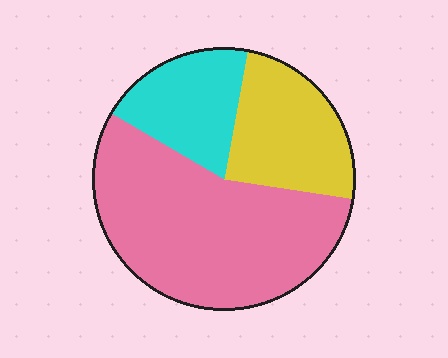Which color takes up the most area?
Pink, at roughly 55%.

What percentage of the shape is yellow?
Yellow takes up between a sixth and a third of the shape.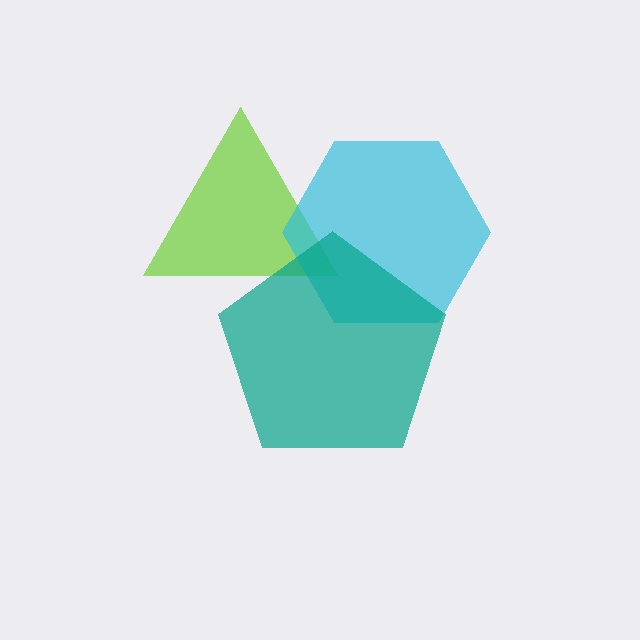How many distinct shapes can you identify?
There are 3 distinct shapes: a lime triangle, a cyan hexagon, a teal pentagon.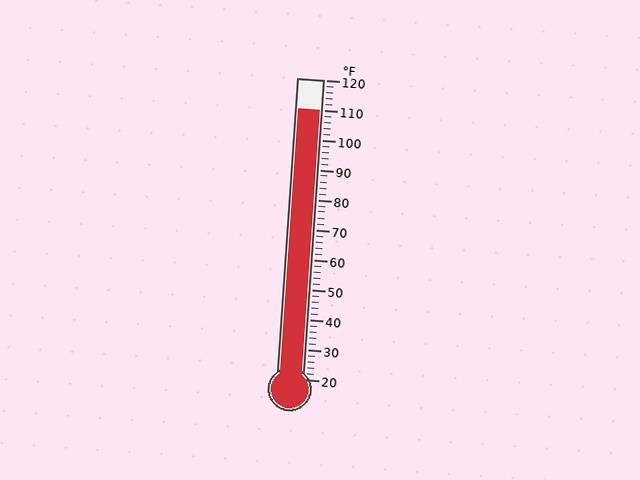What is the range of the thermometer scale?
The thermometer scale ranges from 20°F to 120°F.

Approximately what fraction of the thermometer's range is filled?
The thermometer is filled to approximately 90% of its range.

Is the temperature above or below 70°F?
The temperature is above 70°F.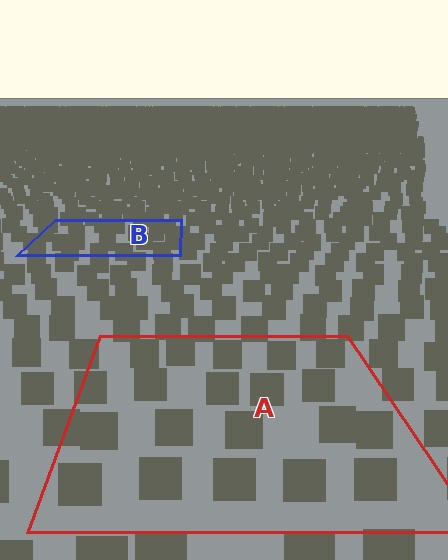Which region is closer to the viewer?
Region A is closer. The texture elements there are larger and more spread out.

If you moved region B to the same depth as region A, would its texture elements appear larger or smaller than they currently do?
They would appear larger. At a closer depth, the same texture elements are projected at a bigger on-screen size.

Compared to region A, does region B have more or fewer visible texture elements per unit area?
Region B has more texture elements per unit area — they are packed more densely because it is farther away.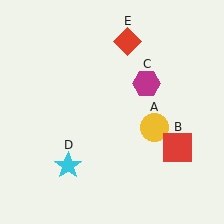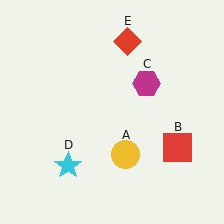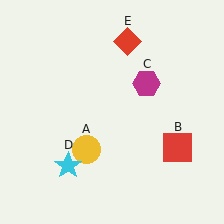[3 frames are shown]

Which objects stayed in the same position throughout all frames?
Red square (object B) and magenta hexagon (object C) and cyan star (object D) and red diamond (object E) remained stationary.